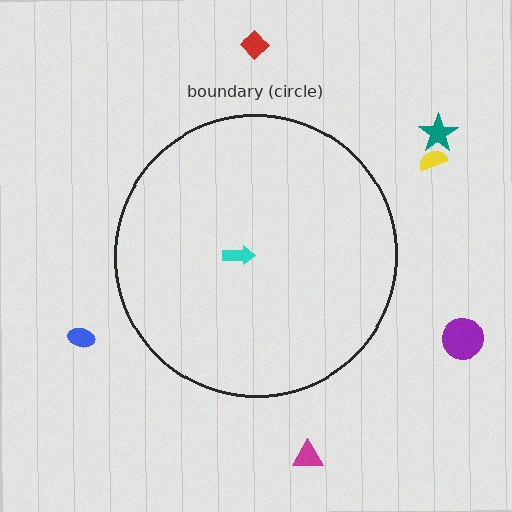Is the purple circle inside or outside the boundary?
Outside.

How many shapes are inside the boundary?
1 inside, 6 outside.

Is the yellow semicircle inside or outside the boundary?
Outside.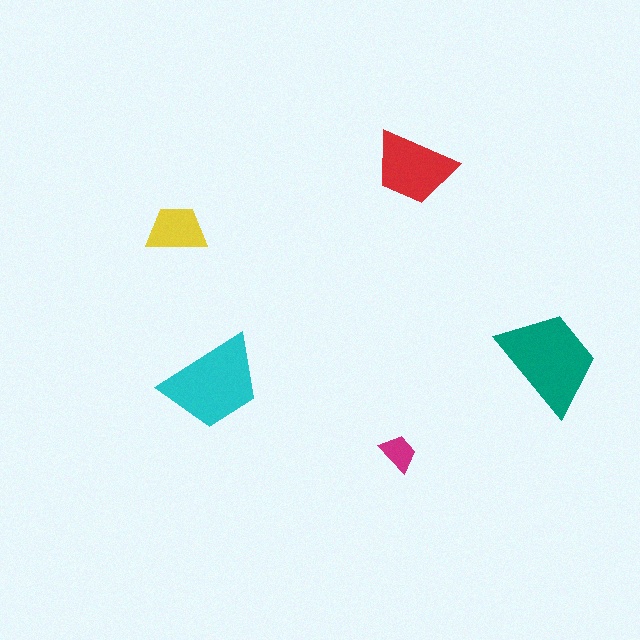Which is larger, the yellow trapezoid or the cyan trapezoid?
The cyan one.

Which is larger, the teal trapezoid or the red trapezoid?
The teal one.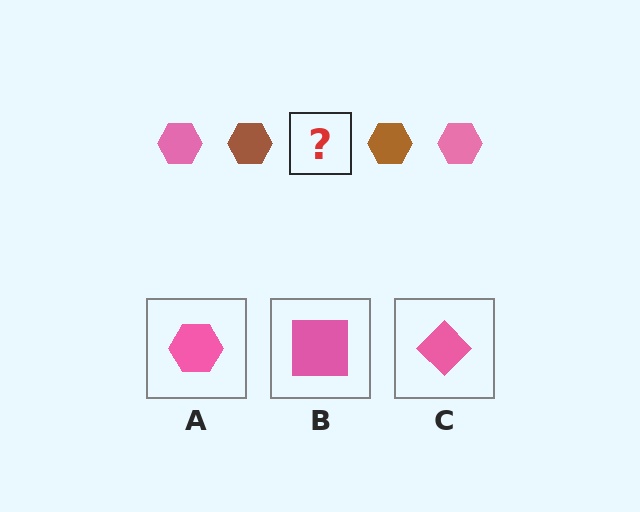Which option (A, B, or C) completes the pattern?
A.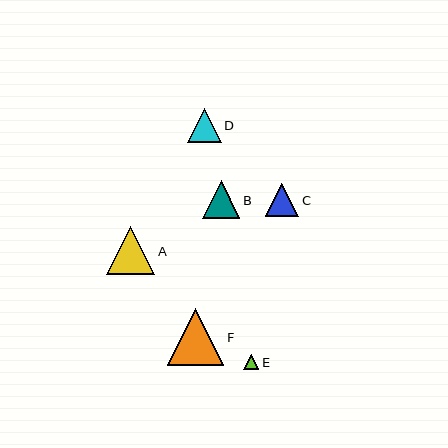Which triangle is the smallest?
Triangle E is the smallest with a size of approximately 16 pixels.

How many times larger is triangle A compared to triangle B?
Triangle A is approximately 1.3 times the size of triangle B.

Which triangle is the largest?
Triangle F is the largest with a size of approximately 56 pixels.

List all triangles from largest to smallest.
From largest to smallest: F, A, B, C, D, E.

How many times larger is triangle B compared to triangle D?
Triangle B is approximately 1.1 times the size of triangle D.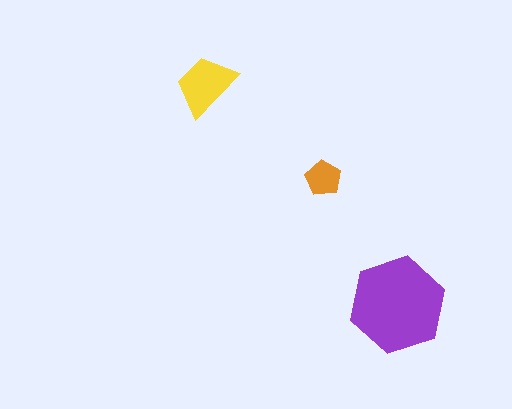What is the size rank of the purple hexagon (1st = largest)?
1st.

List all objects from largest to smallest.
The purple hexagon, the yellow trapezoid, the orange pentagon.